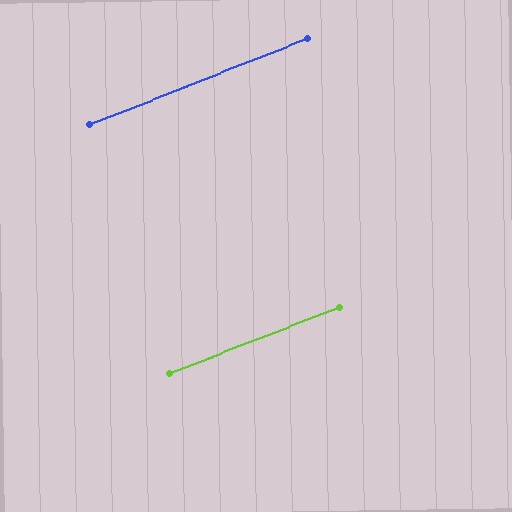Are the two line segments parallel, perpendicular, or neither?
Parallel — their directions differ by only 0.0°.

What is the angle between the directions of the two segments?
Approximately 0 degrees.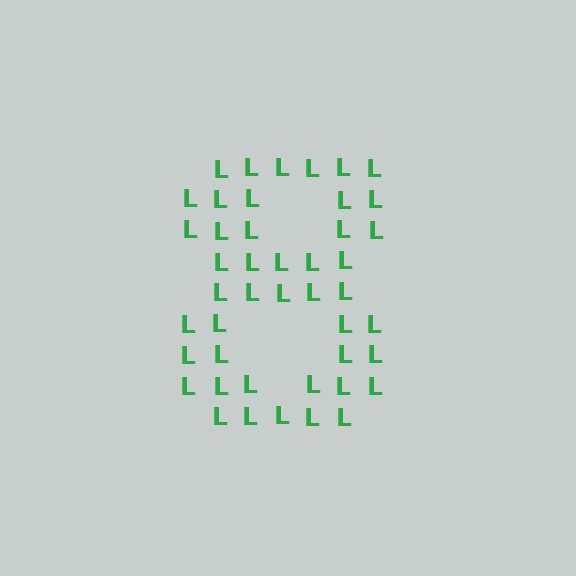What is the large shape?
The large shape is the digit 8.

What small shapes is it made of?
It is made of small letter L's.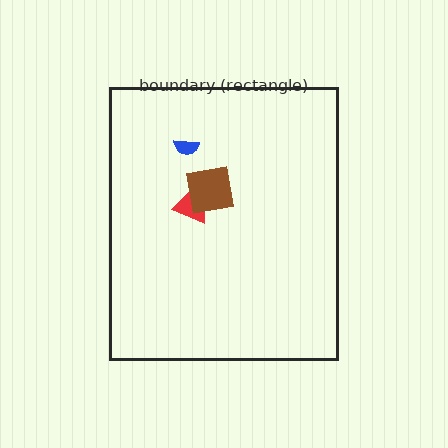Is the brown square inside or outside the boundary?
Inside.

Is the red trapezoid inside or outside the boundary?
Inside.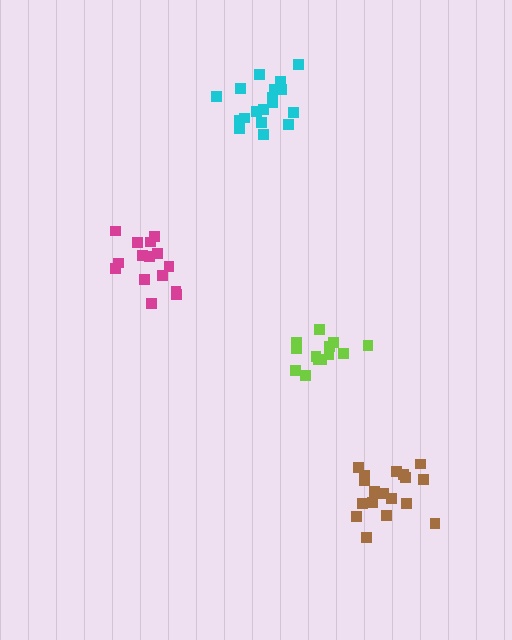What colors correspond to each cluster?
The clusters are colored: magenta, cyan, brown, lime.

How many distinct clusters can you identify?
There are 4 distinct clusters.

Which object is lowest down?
The brown cluster is bottommost.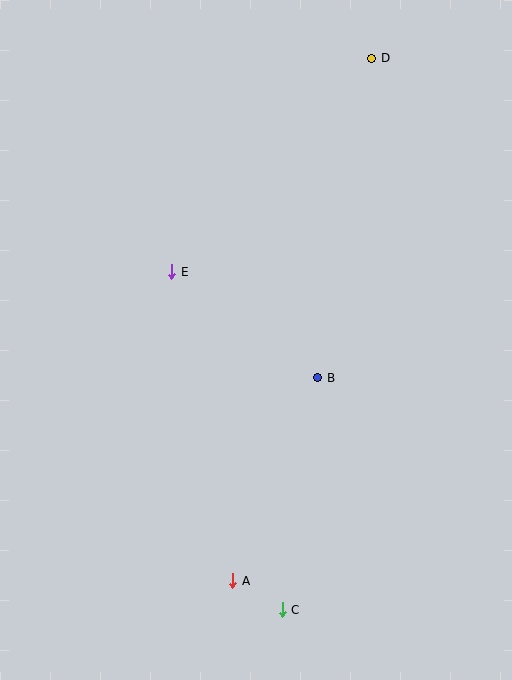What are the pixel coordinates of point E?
Point E is at (171, 272).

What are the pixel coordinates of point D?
Point D is at (372, 58).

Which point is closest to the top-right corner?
Point D is closest to the top-right corner.